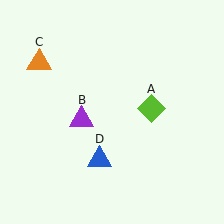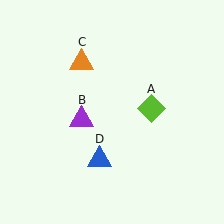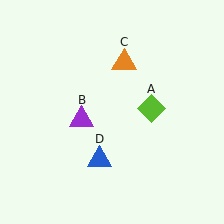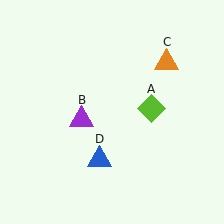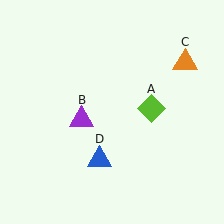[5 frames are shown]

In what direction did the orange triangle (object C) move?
The orange triangle (object C) moved right.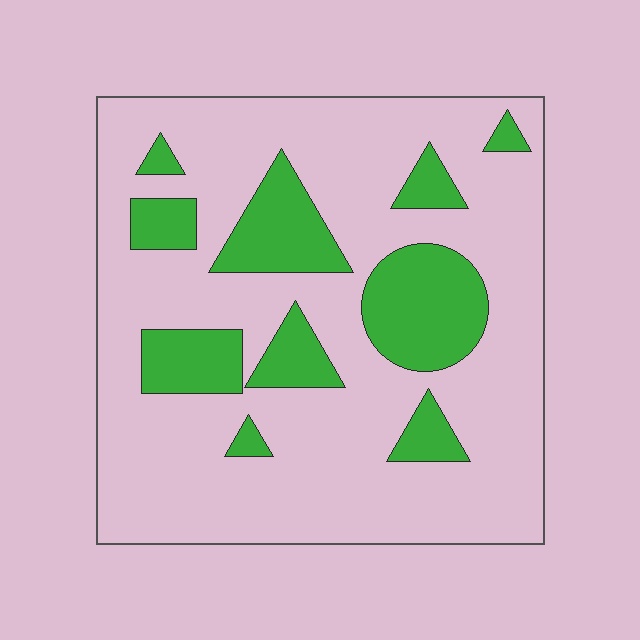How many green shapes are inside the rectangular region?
10.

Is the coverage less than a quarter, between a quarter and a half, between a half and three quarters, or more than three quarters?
Less than a quarter.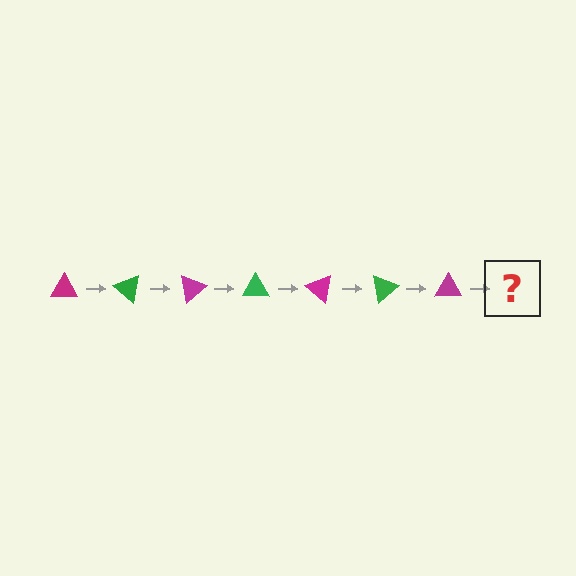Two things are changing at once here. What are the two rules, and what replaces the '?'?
The two rules are that it rotates 40 degrees each step and the color cycles through magenta and green. The '?' should be a green triangle, rotated 280 degrees from the start.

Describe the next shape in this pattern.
It should be a green triangle, rotated 280 degrees from the start.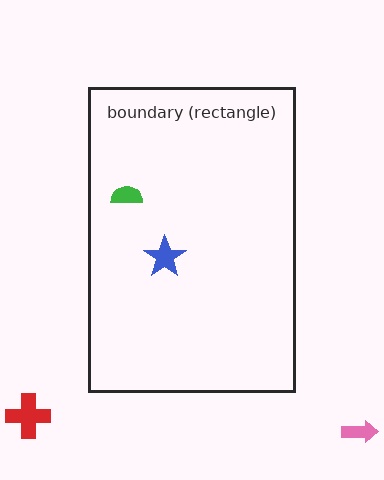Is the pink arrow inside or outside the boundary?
Outside.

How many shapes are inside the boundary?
2 inside, 2 outside.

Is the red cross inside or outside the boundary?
Outside.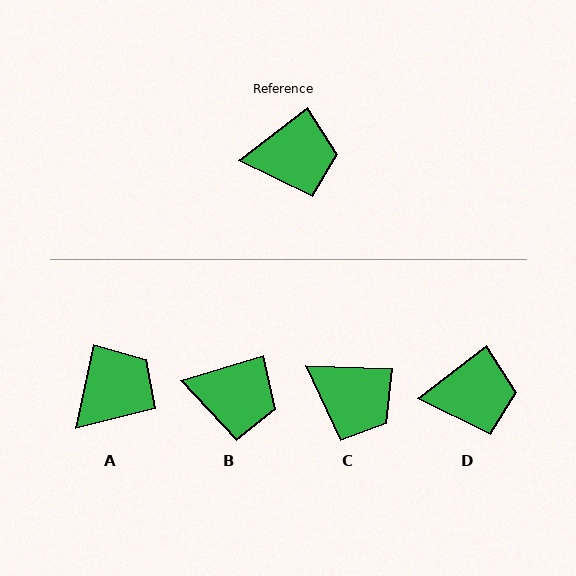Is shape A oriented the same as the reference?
No, it is off by about 41 degrees.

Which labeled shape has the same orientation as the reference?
D.